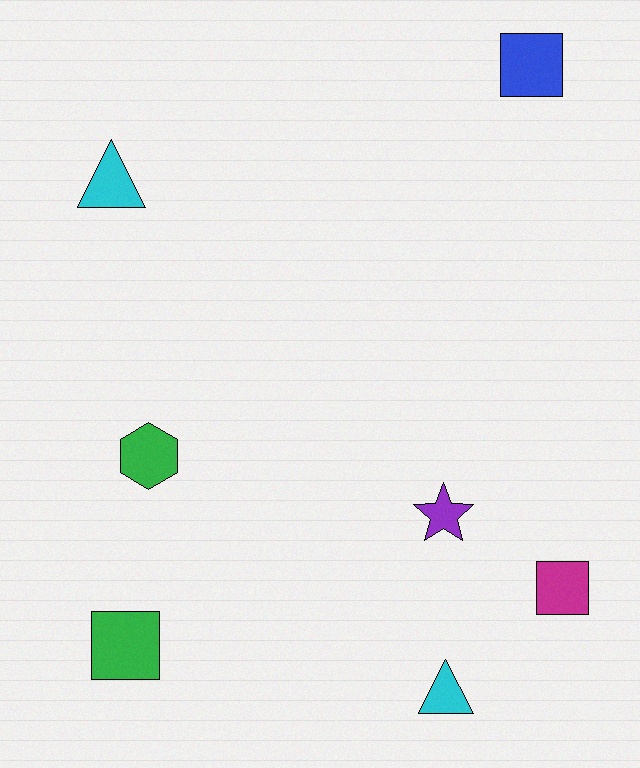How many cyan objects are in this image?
There are 2 cyan objects.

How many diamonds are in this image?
There are no diamonds.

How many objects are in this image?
There are 7 objects.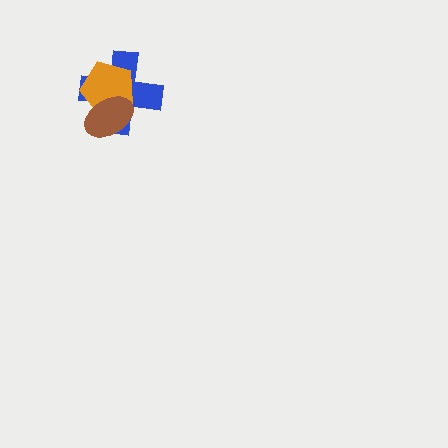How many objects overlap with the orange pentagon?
2 objects overlap with the orange pentagon.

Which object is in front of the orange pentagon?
The brown ellipse is in front of the orange pentagon.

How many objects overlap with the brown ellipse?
2 objects overlap with the brown ellipse.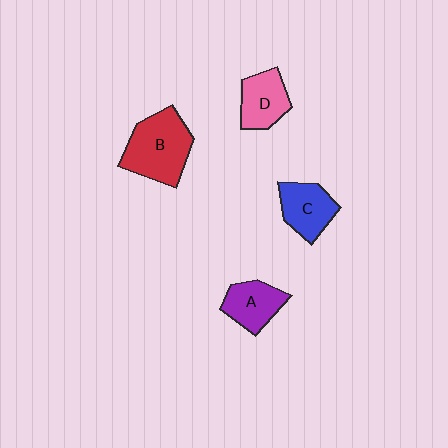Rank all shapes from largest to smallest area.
From largest to smallest: B (red), C (blue), D (pink), A (purple).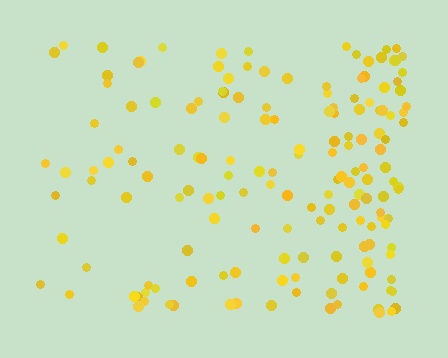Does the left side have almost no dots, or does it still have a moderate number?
Still a moderate number, just noticeably fewer than the right.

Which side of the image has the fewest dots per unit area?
The left.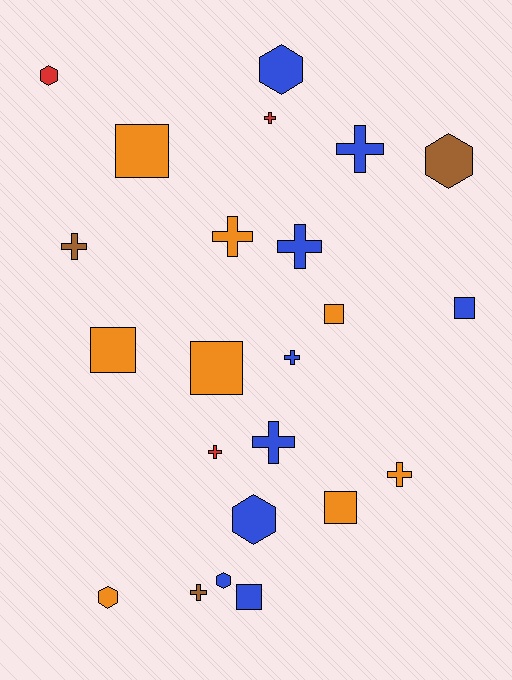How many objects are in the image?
There are 23 objects.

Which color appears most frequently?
Blue, with 9 objects.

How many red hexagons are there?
There is 1 red hexagon.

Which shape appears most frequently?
Cross, with 10 objects.